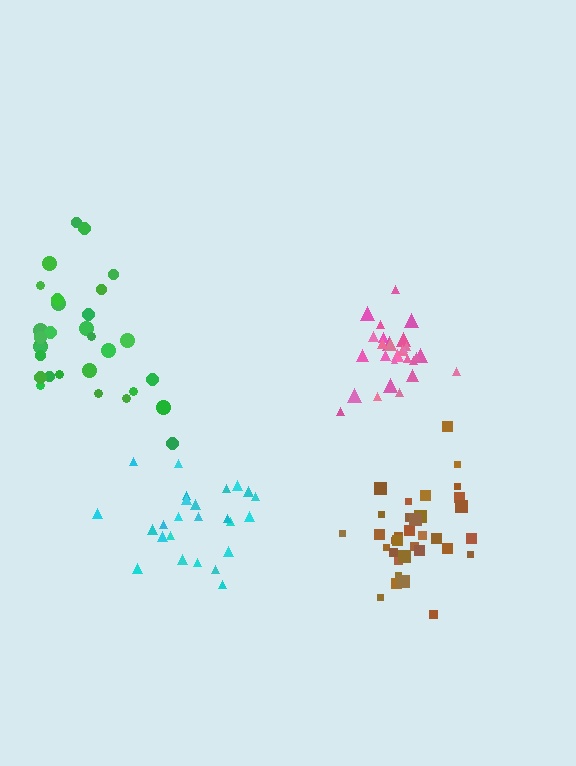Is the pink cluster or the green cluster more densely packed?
Pink.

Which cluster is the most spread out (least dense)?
Green.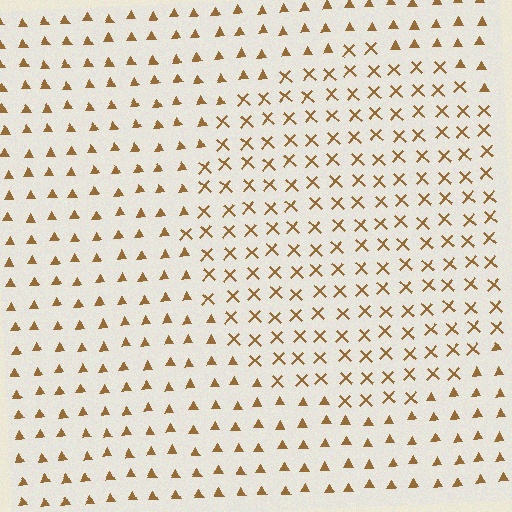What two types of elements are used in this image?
The image uses X marks inside the circle region and triangles outside it.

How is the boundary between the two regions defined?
The boundary is defined by a change in element shape: X marks inside vs. triangles outside. All elements share the same color and spacing.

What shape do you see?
I see a circle.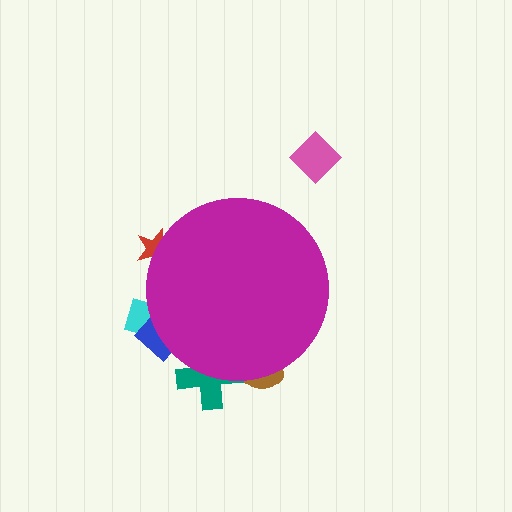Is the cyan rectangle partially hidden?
Yes, the cyan rectangle is partially hidden behind the magenta circle.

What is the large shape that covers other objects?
A magenta circle.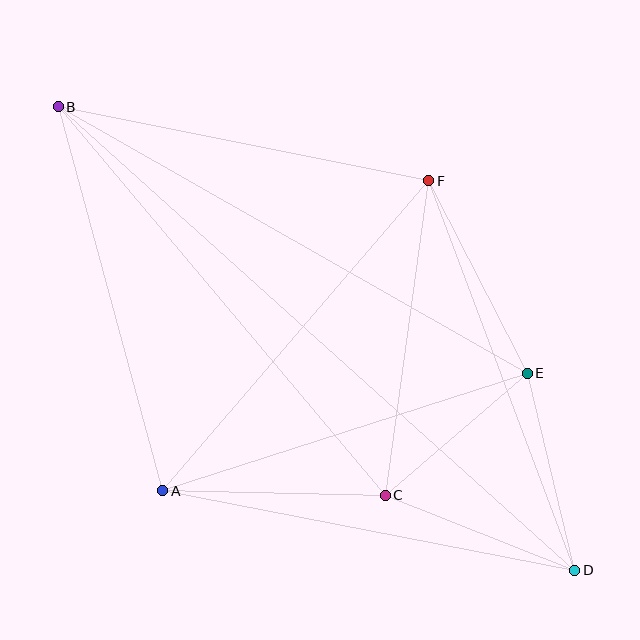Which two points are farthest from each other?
Points B and D are farthest from each other.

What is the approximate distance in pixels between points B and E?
The distance between B and E is approximately 540 pixels.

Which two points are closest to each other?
Points C and E are closest to each other.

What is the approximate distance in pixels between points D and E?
The distance between D and E is approximately 202 pixels.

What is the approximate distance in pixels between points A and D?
The distance between A and D is approximately 419 pixels.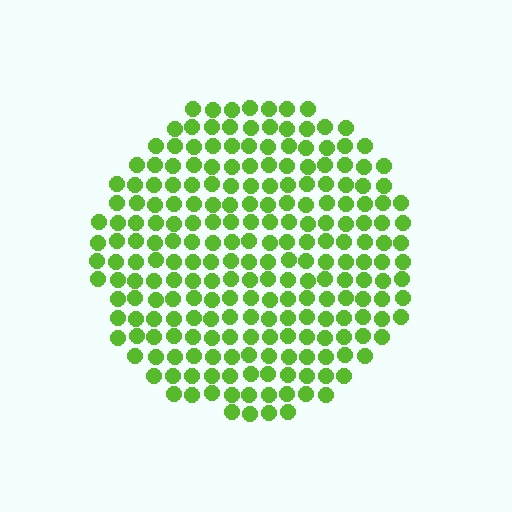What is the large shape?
The large shape is a circle.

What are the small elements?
The small elements are circles.